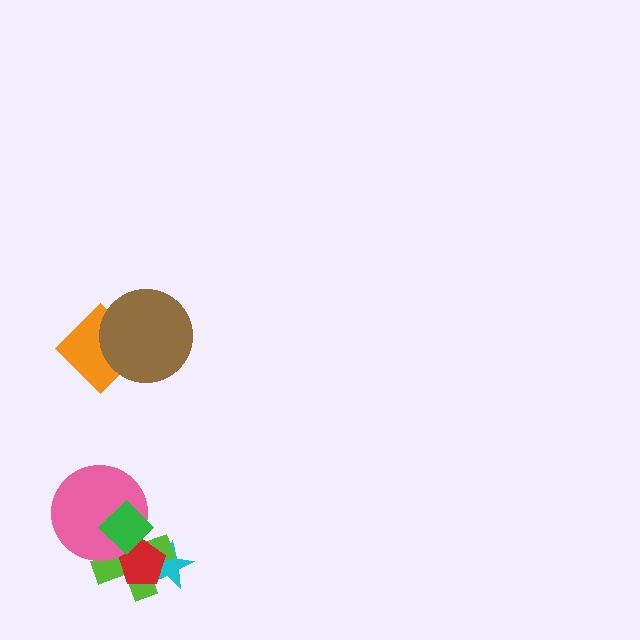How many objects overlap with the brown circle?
1 object overlaps with the brown circle.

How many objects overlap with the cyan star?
2 objects overlap with the cyan star.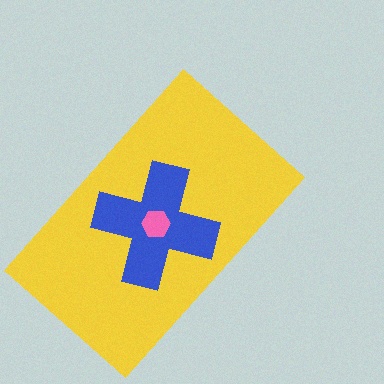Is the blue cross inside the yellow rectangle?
Yes.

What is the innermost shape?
The pink hexagon.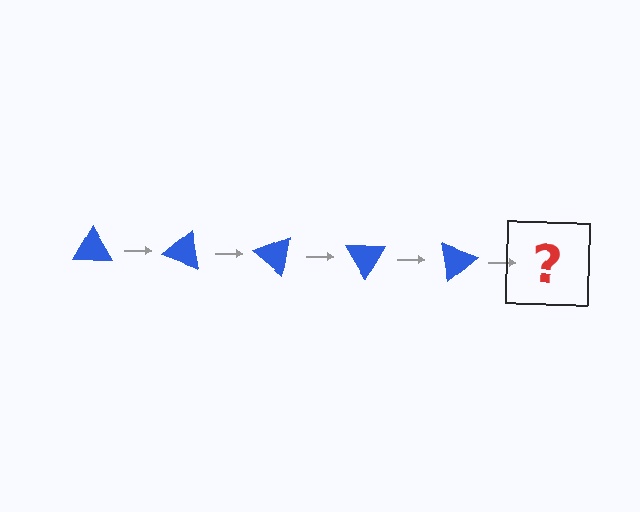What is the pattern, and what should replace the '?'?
The pattern is that the triangle rotates 20 degrees each step. The '?' should be a blue triangle rotated 100 degrees.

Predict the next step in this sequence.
The next step is a blue triangle rotated 100 degrees.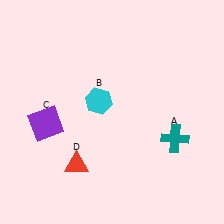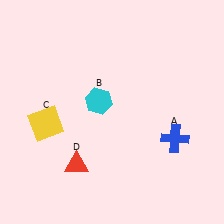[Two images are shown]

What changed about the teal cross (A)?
In Image 1, A is teal. In Image 2, it changed to blue.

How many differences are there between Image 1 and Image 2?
There are 2 differences between the two images.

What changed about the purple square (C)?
In Image 1, C is purple. In Image 2, it changed to yellow.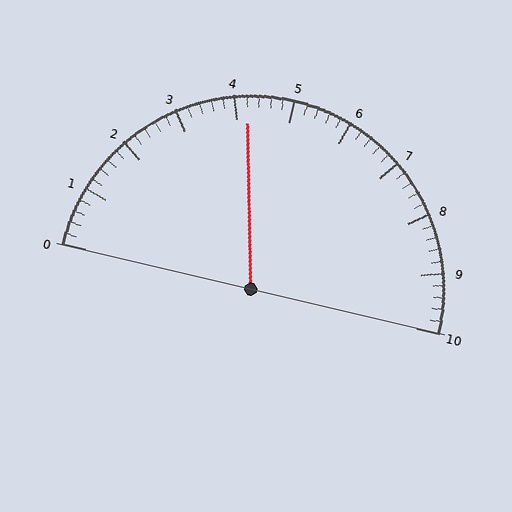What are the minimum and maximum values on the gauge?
The gauge ranges from 0 to 10.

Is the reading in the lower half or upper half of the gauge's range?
The reading is in the lower half of the range (0 to 10).